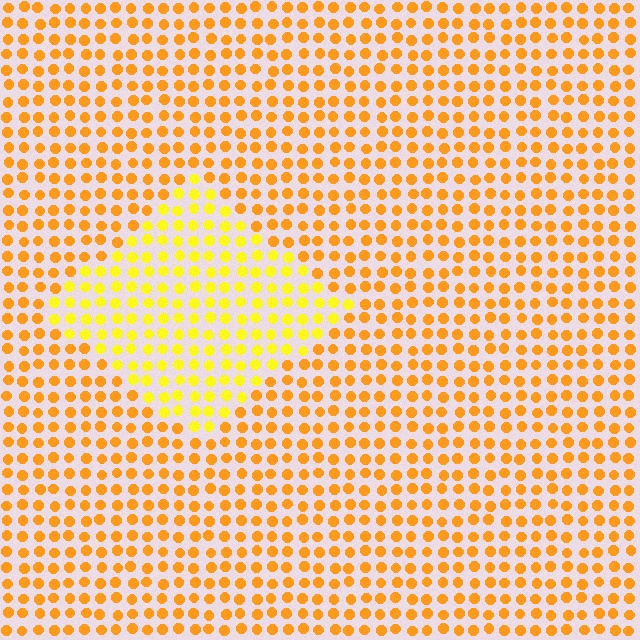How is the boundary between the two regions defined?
The boundary is defined purely by a slight shift in hue (about 25 degrees). Spacing, size, and orientation are identical on both sides.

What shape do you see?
I see a diamond.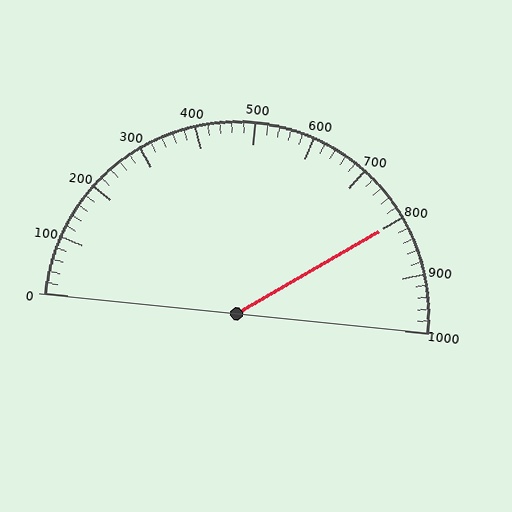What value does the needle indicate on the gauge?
The needle indicates approximately 800.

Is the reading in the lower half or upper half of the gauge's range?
The reading is in the upper half of the range (0 to 1000).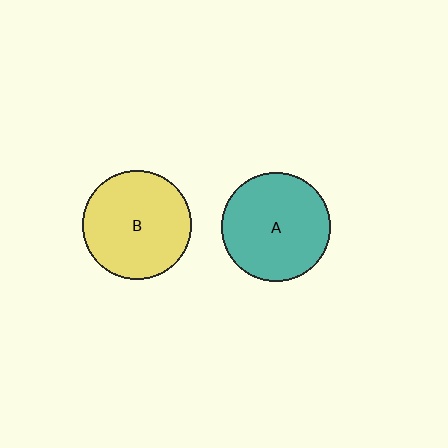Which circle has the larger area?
Circle B (yellow).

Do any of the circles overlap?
No, none of the circles overlap.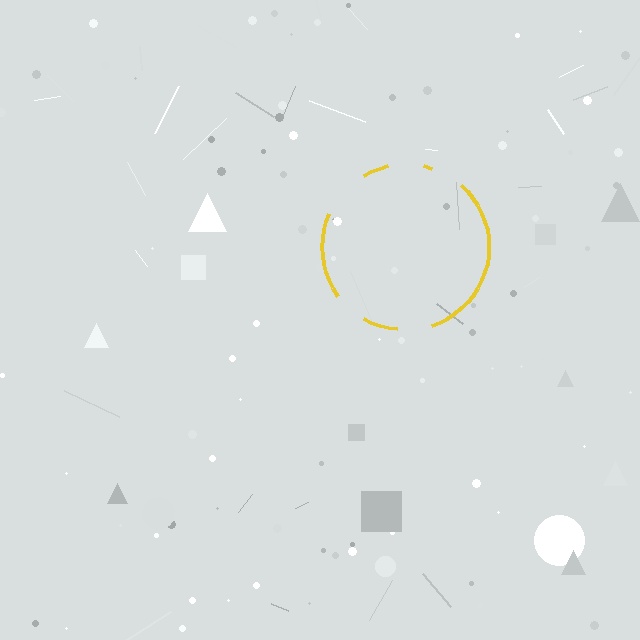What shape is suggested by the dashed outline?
The dashed outline suggests a circle.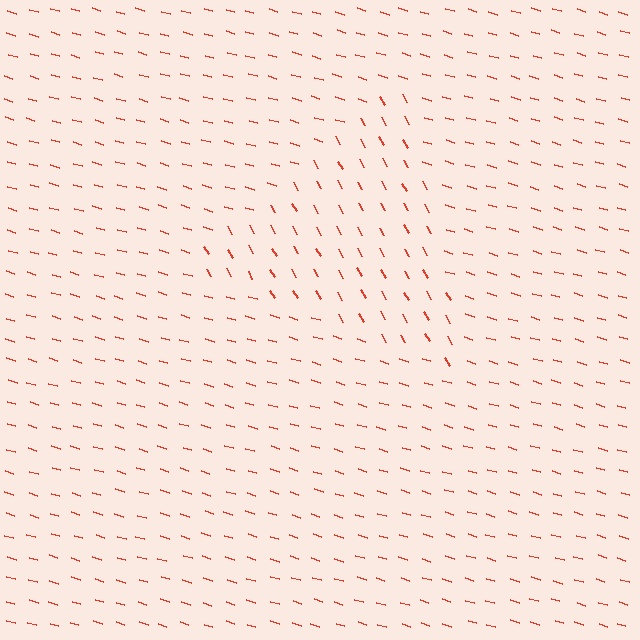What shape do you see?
I see a triangle.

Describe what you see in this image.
The image is filled with small red line segments. A triangle region in the image has lines oriented differently from the surrounding lines, creating a visible texture boundary.